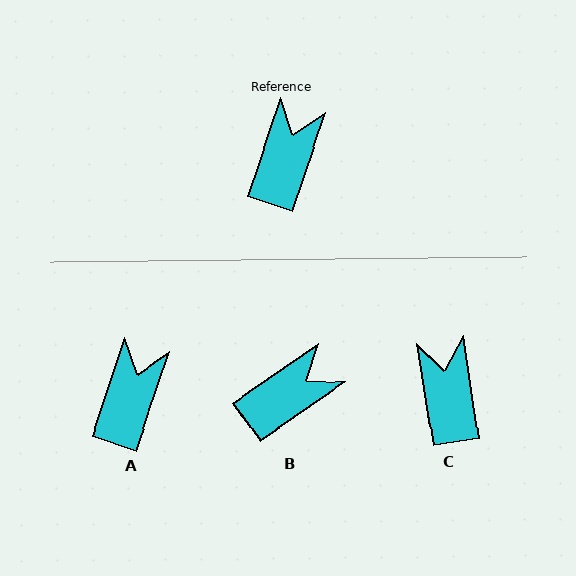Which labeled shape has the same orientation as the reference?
A.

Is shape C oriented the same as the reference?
No, it is off by about 27 degrees.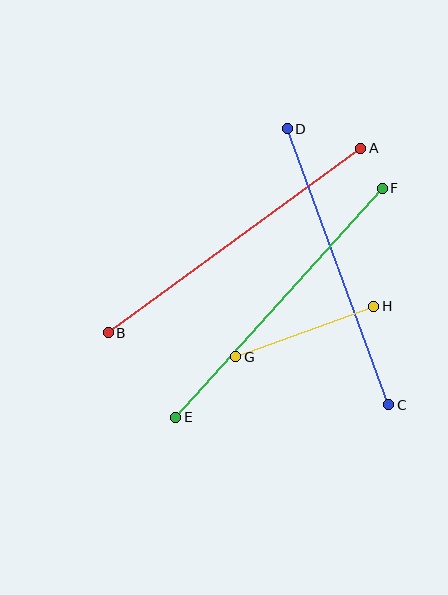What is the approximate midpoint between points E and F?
The midpoint is at approximately (279, 303) pixels.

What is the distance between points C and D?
The distance is approximately 294 pixels.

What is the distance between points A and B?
The distance is approximately 313 pixels.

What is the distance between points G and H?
The distance is approximately 147 pixels.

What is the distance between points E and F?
The distance is approximately 308 pixels.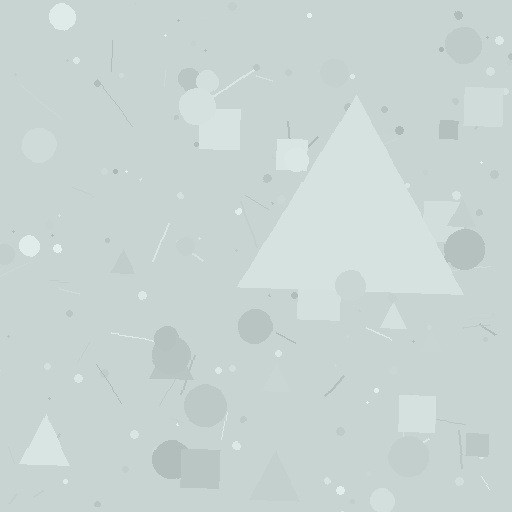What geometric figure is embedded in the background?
A triangle is embedded in the background.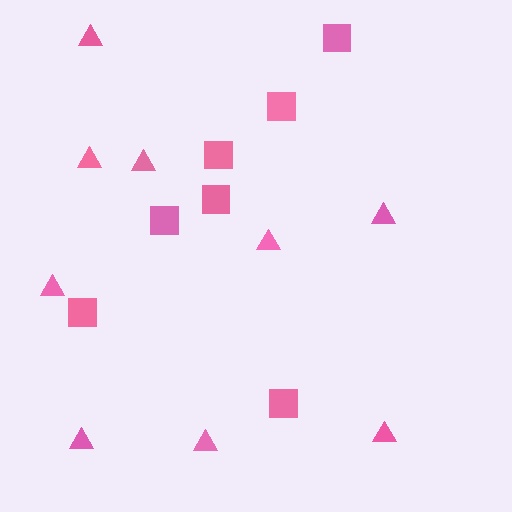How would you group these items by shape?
There are 2 groups: one group of squares (7) and one group of triangles (9).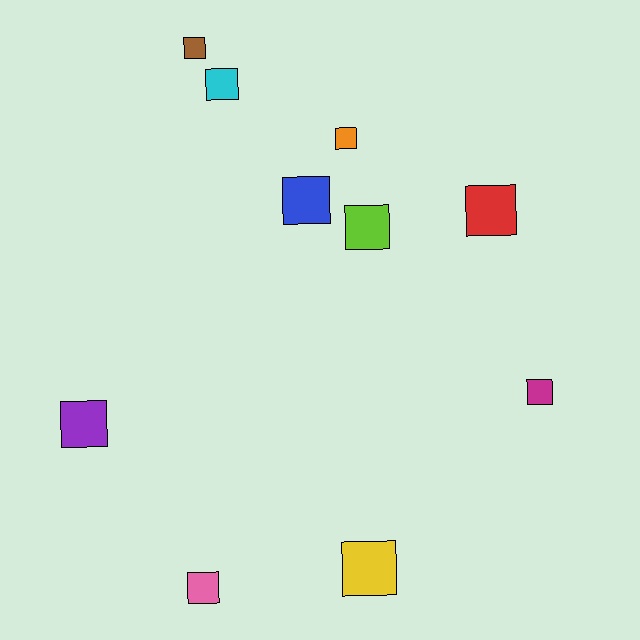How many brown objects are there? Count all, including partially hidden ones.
There is 1 brown object.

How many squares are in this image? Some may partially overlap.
There are 10 squares.